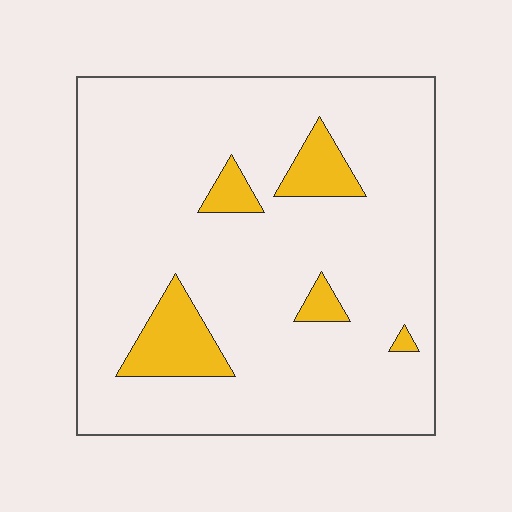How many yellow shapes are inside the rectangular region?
5.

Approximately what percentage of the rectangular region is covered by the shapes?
Approximately 10%.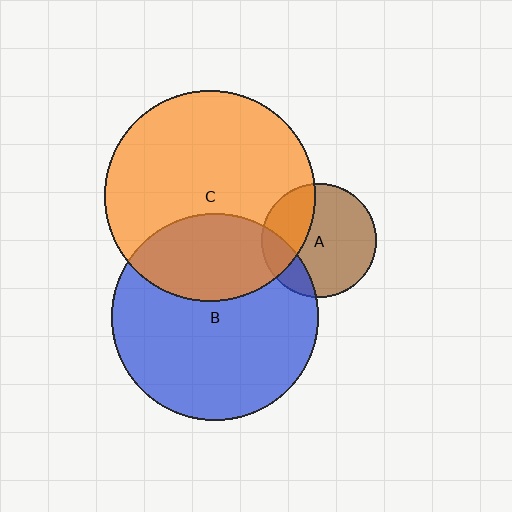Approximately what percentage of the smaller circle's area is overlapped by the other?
Approximately 30%.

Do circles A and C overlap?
Yes.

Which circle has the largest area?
Circle C (orange).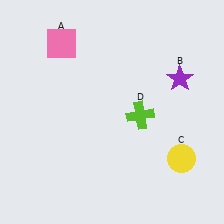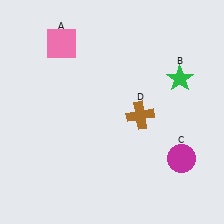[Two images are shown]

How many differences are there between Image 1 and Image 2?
There are 3 differences between the two images.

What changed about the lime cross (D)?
In Image 1, D is lime. In Image 2, it changed to brown.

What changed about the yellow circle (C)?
In Image 1, C is yellow. In Image 2, it changed to magenta.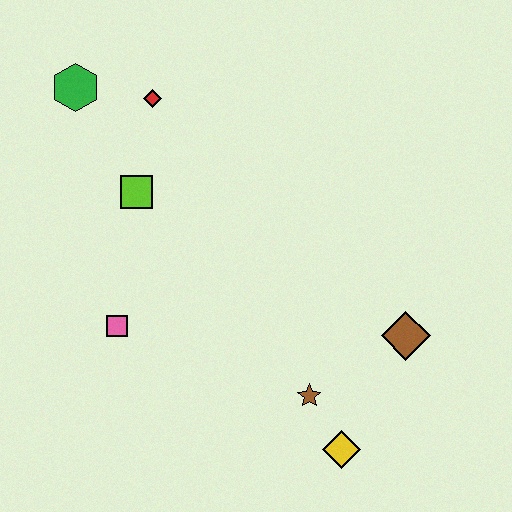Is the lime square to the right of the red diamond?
No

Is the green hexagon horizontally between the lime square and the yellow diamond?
No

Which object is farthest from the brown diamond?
The green hexagon is farthest from the brown diamond.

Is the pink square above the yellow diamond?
Yes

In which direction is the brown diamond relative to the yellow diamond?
The brown diamond is above the yellow diamond.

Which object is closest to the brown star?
The yellow diamond is closest to the brown star.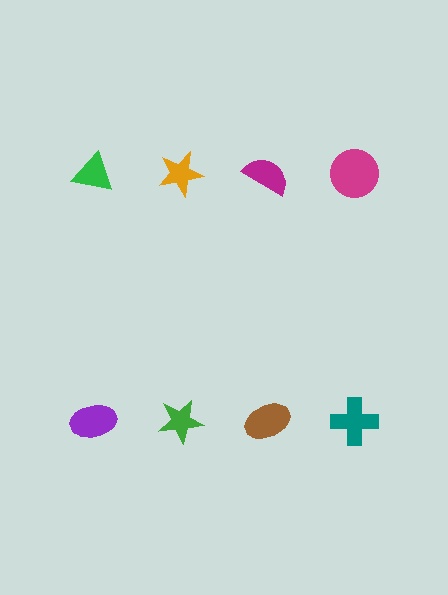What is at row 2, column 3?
A brown ellipse.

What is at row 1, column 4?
A magenta circle.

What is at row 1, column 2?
An orange star.